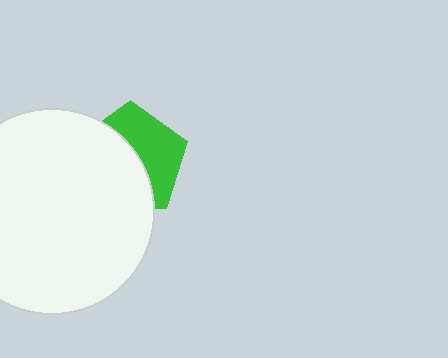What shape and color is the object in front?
The object in front is a white circle.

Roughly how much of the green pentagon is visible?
A small part of it is visible (roughly 45%).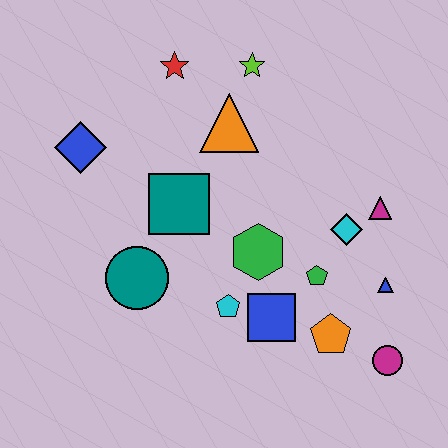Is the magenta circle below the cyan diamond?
Yes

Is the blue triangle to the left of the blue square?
No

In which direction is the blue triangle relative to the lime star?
The blue triangle is below the lime star.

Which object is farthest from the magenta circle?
The blue diamond is farthest from the magenta circle.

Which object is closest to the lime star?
The orange triangle is closest to the lime star.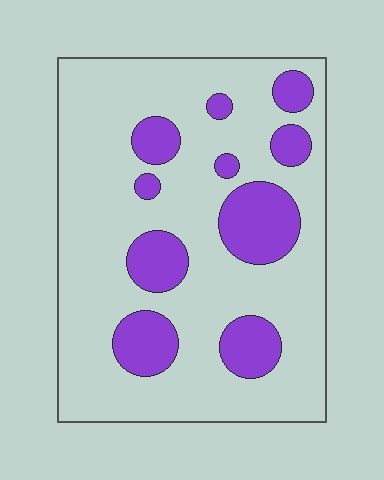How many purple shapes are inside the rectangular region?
10.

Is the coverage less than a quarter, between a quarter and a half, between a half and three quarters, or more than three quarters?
Less than a quarter.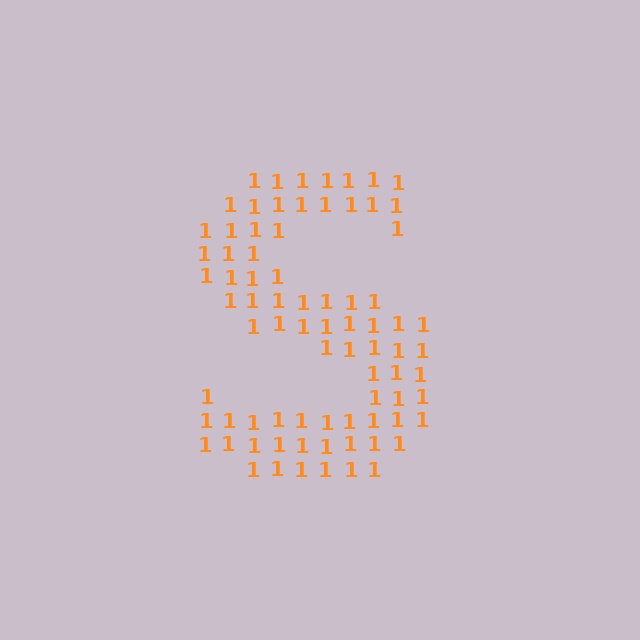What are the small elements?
The small elements are digit 1's.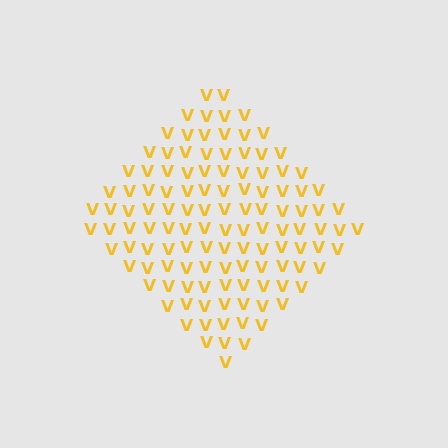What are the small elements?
The small elements are letter V's.